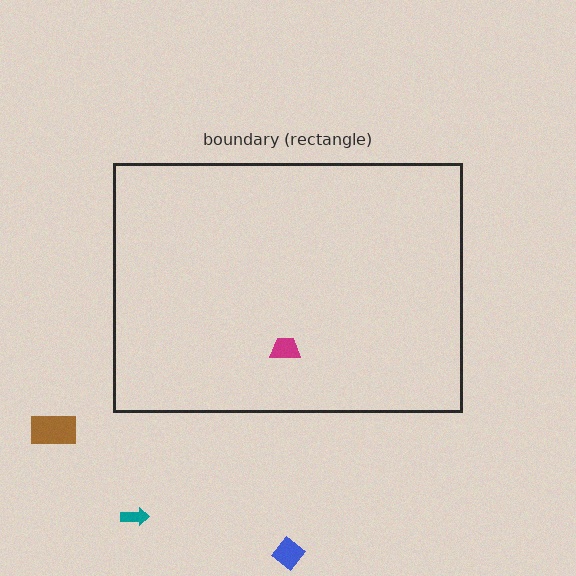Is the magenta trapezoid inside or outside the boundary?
Inside.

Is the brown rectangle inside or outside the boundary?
Outside.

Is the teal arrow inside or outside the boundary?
Outside.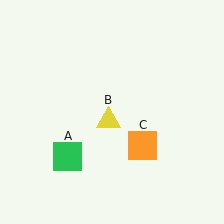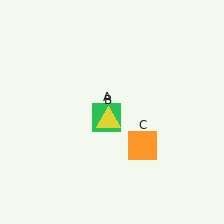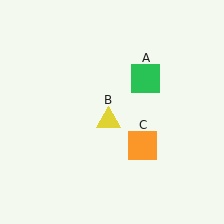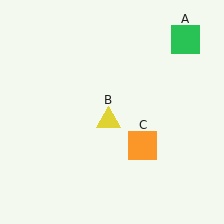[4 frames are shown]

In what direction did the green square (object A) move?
The green square (object A) moved up and to the right.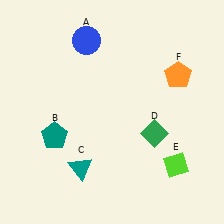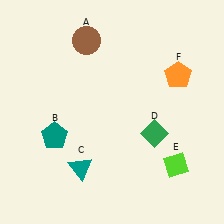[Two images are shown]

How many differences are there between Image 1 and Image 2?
There is 1 difference between the two images.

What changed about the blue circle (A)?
In Image 1, A is blue. In Image 2, it changed to brown.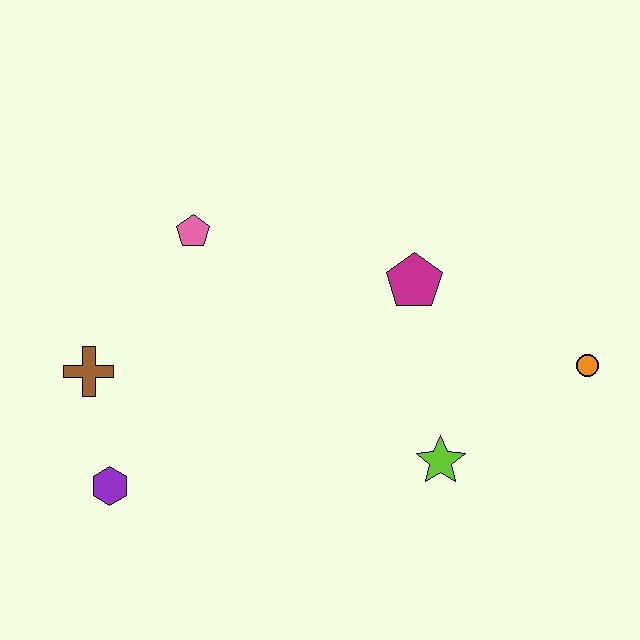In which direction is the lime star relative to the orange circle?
The lime star is to the left of the orange circle.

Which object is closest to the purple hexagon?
The brown cross is closest to the purple hexagon.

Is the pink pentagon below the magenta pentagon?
No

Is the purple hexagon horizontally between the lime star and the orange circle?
No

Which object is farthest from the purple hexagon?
The orange circle is farthest from the purple hexagon.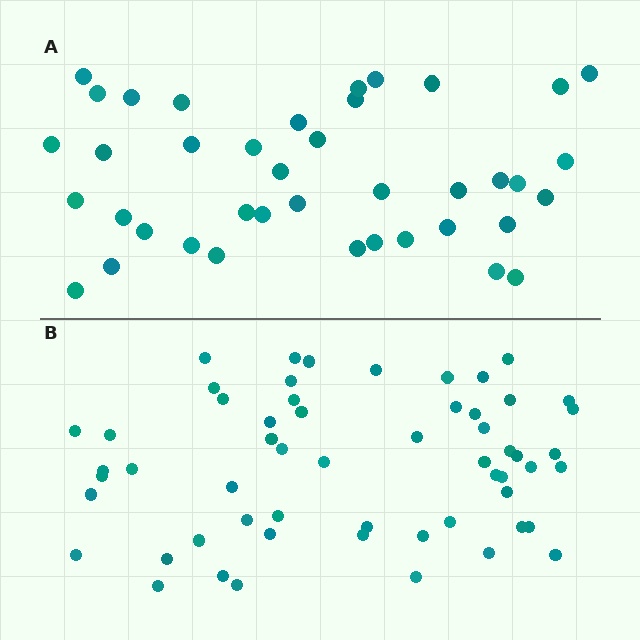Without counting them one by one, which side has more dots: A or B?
Region B (the bottom region) has more dots.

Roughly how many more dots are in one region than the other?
Region B has approximately 15 more dots than region A.